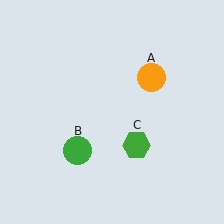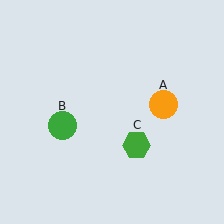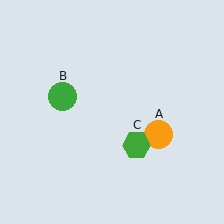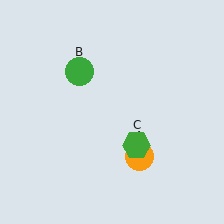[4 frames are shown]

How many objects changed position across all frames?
2 objects changed position: orange circle (object A), green circle (object B).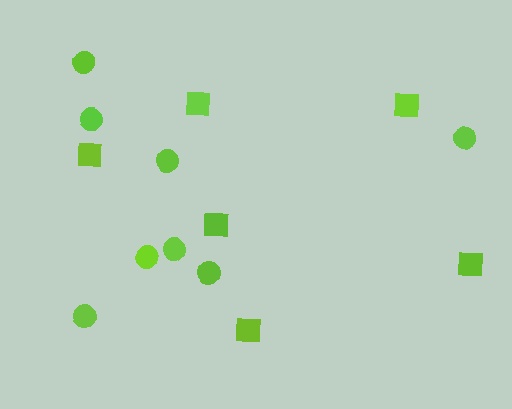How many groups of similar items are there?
There are 2 groups: one group of squares (6) and one group of circles (8).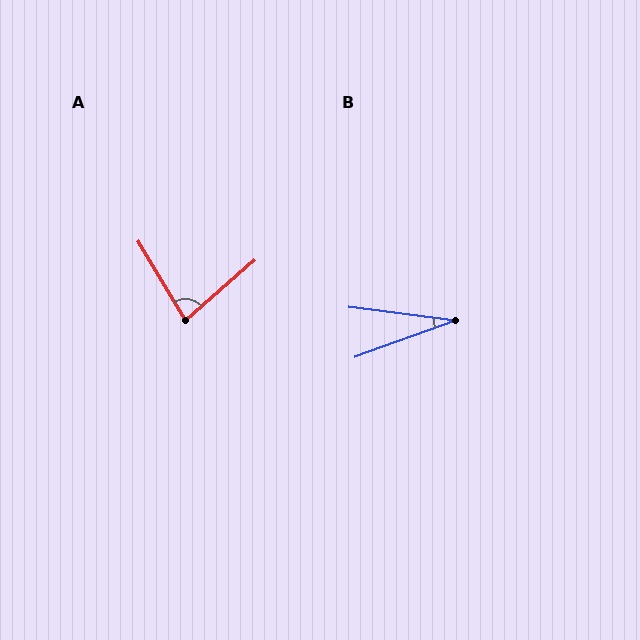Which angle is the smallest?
B, at approximately 27 degrees.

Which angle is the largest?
A, at approximately 80 degrees.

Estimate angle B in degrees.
Approximately 27 degrees.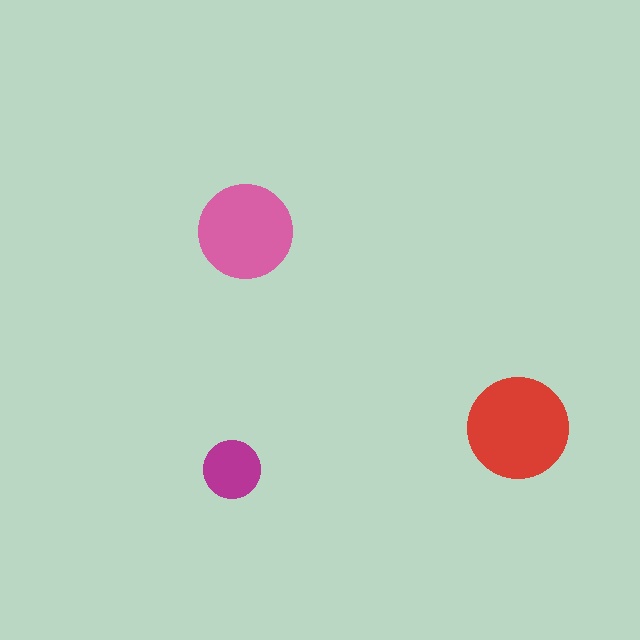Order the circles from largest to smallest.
the red one, the pink one, the magenta one.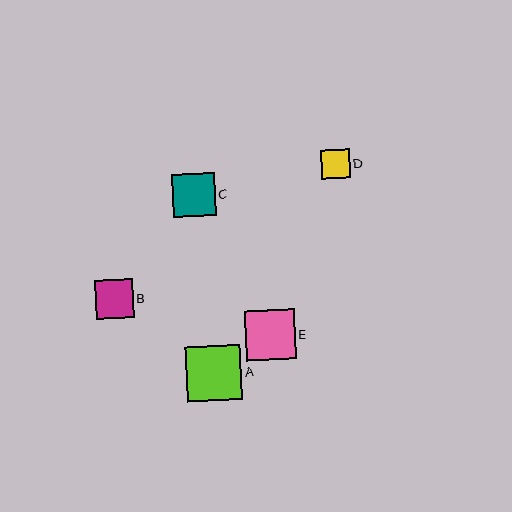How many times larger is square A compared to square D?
Square A is approximately 1.9 times the size of square D.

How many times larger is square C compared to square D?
Square C is approximately 1.5 times the size of square D.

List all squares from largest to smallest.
From largest to smallest: A, E, C, B, D.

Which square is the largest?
Square A is the largest with a size of approximately 55 pixels.